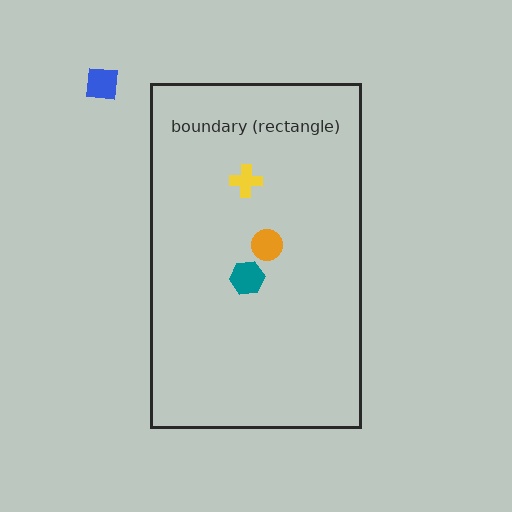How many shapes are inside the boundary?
3 inside, 1 outside.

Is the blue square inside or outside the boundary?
Outside.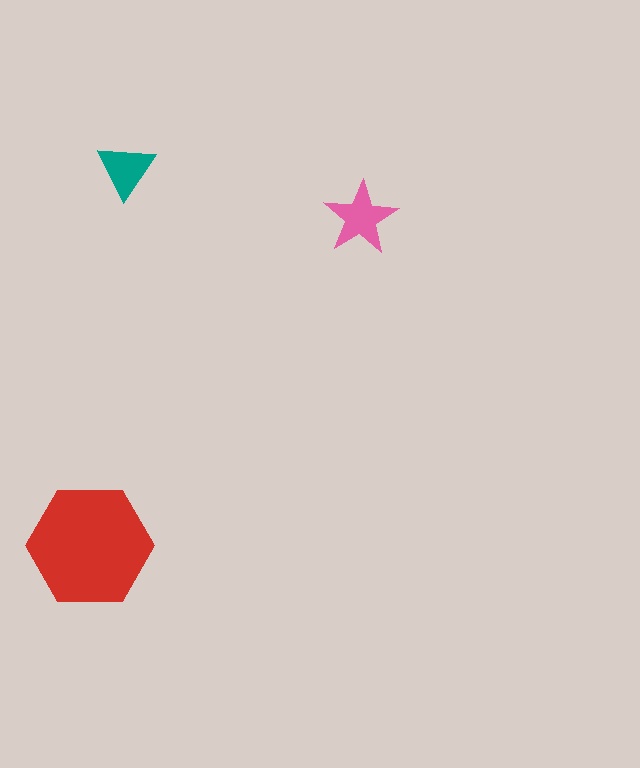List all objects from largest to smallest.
The red hexagon, the pink star, the teal triangle.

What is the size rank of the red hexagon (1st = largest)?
1st.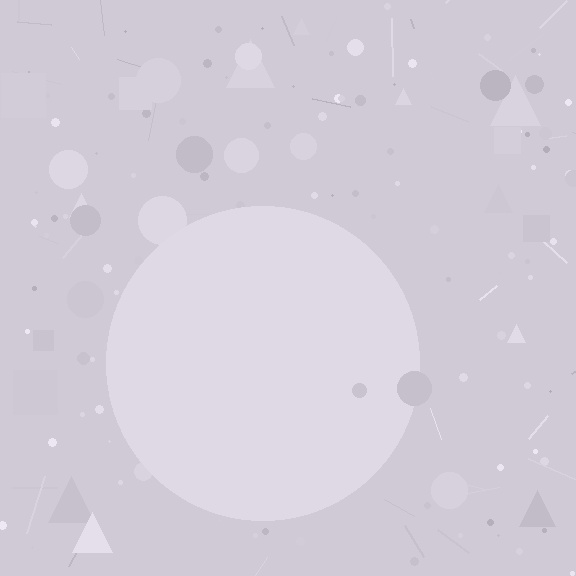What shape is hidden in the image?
A circle is hidden in the image.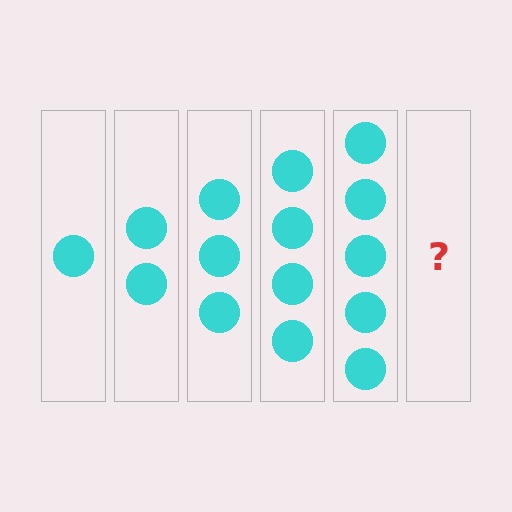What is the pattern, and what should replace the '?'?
The pattern is that each step adds one more circle. The '?' should be 6 circles.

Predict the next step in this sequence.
The next step is 6 circles.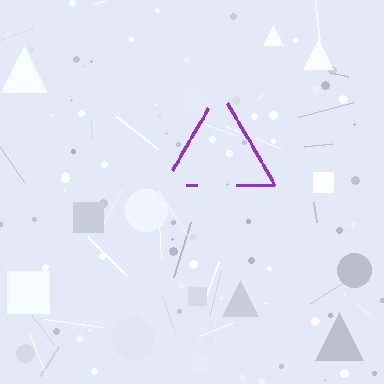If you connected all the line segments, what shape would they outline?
They would outline a triangle.